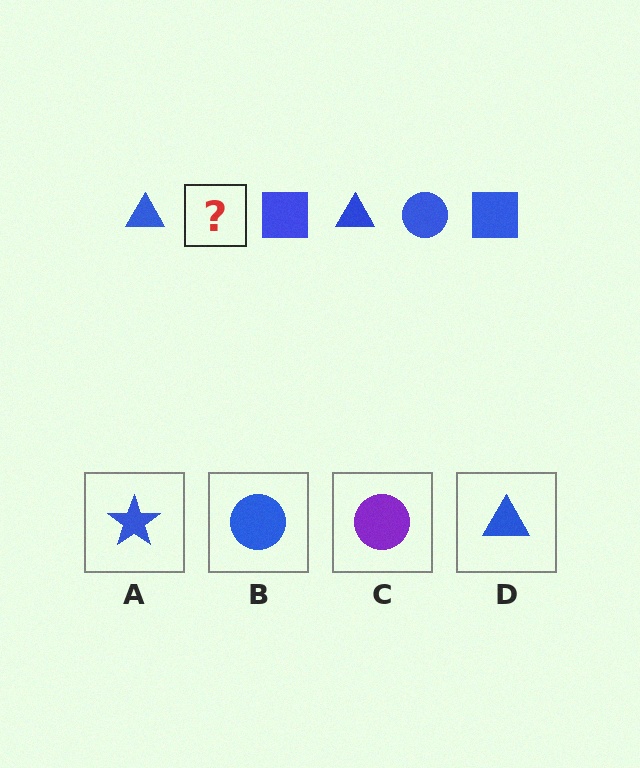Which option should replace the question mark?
Option B.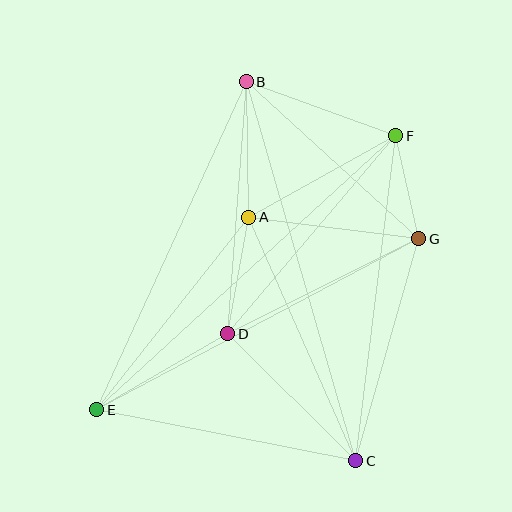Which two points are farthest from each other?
Points E and F are farthest from each other.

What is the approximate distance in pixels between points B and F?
The distance between B and F is approximately 159 pixels.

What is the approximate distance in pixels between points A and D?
The distance between A and D is approximately 118 pixels.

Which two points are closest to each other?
Points F and G are closest to each other.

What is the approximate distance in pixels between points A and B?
The distance between A and B is approximately 135 pixels.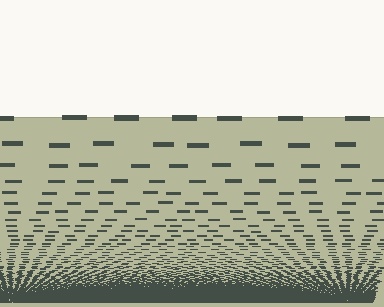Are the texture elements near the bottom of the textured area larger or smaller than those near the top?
Smaller. The gradient is inverted — elements near the bottom are smaller and denser.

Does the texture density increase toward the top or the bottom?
Density increases toward the bottom.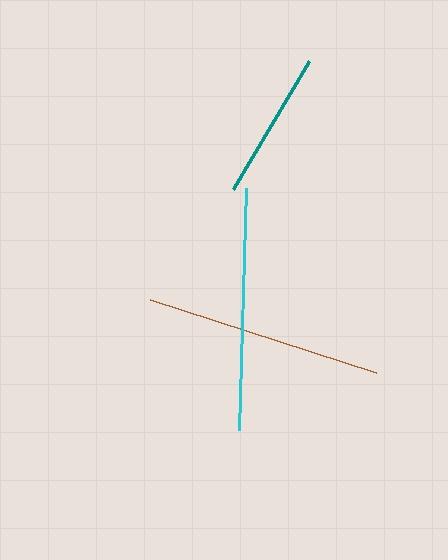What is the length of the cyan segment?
The cyan segment is approximately 242 pixels long.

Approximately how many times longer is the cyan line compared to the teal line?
The cyan line is approximately 1.6 times the length of the teal line.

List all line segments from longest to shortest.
From longest to shortest: cyan, brown, teal.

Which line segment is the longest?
The cyan line is the longest at approximately 242 pixels.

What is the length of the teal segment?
The teal segment is approximately 149 pixels long.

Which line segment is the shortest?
The teal line is the shortest at approximately 149 pixels.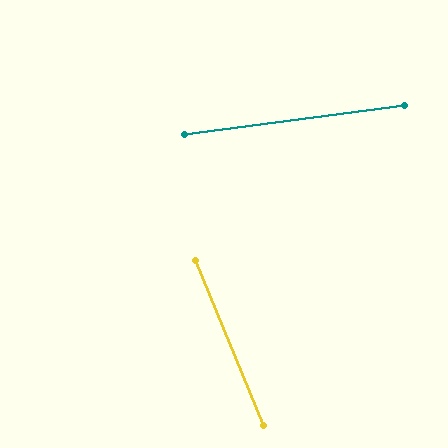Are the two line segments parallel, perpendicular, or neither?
Neither parallel nor perpendicular — they differ by about 75°.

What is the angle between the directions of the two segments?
Approximately 75 degrees.